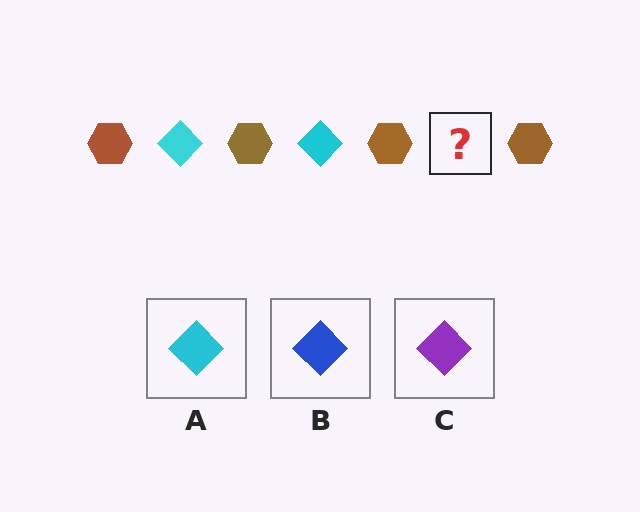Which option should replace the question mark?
Option A.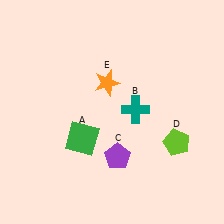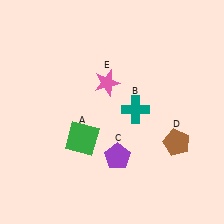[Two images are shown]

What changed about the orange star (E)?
In Image 1, E is orange. In Image 2, it changed to pink.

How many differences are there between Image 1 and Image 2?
There are 2 differences between the two images.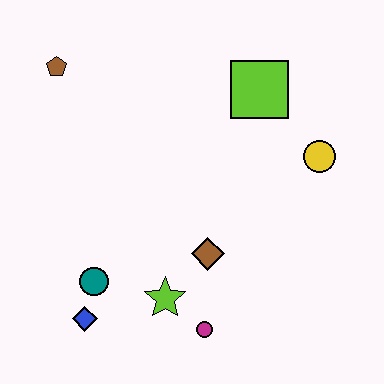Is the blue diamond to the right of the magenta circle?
No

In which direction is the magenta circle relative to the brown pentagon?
The magenta circle is below the brown pentagon.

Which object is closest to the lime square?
The yellow circle is closest to the lime square.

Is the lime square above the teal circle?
Yes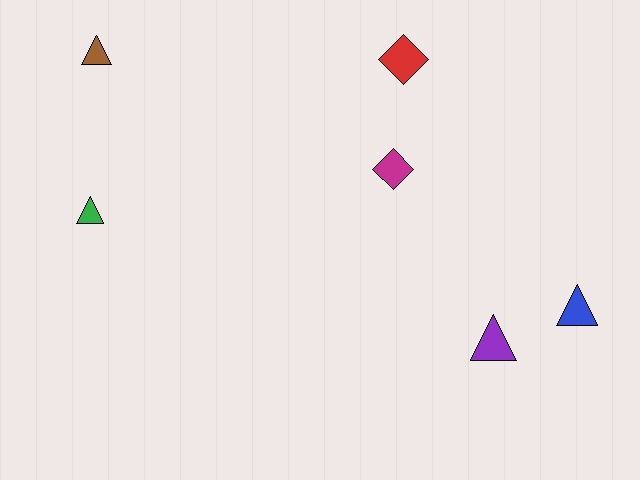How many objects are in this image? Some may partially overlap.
There are 6 objects.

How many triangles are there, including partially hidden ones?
There are 4 triangles.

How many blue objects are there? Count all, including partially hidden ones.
There is 1 blue object.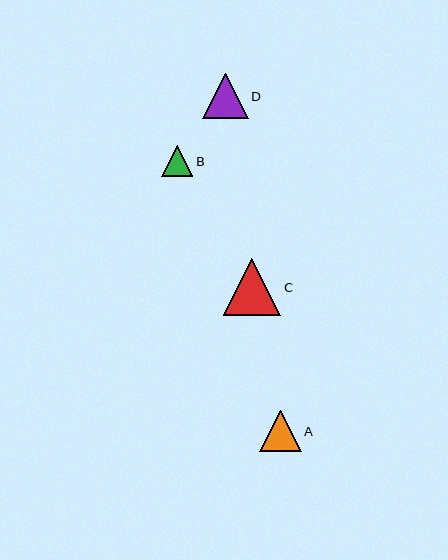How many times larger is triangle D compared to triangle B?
Triangle D is approximately 1.4 times the size of triangle B.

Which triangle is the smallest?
Triangle B is the smallest with a size of approximately 31 pixels.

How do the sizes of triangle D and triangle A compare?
Triangle D and triangle A are approximately the same size.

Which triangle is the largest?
Triangle C is the largest with a size of approximately 57 pixels.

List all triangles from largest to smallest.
From largest to smallest: C, D, A, B.